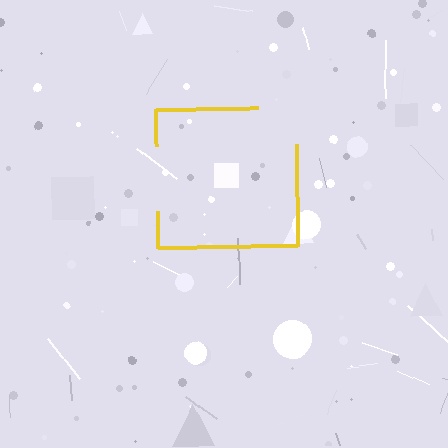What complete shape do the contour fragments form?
The contour fragments form a square.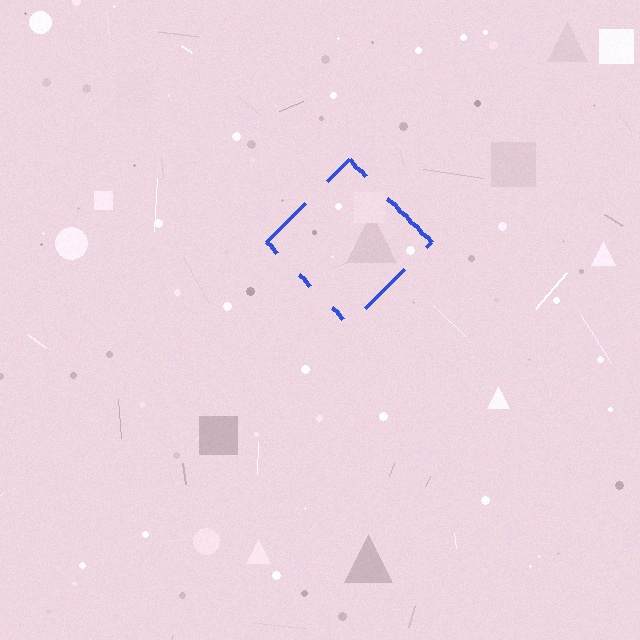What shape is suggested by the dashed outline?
The dashed outline suggests a diamond.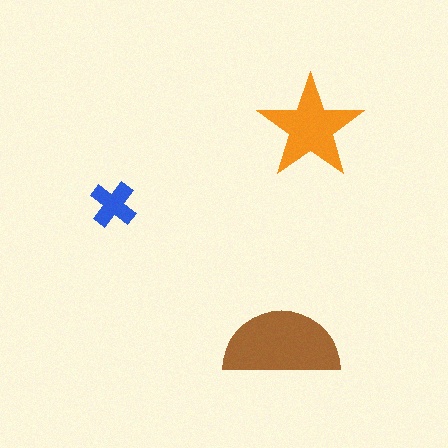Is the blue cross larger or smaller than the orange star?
Smaller.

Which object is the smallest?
The blue cross.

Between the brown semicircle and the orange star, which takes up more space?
The brown semicircle.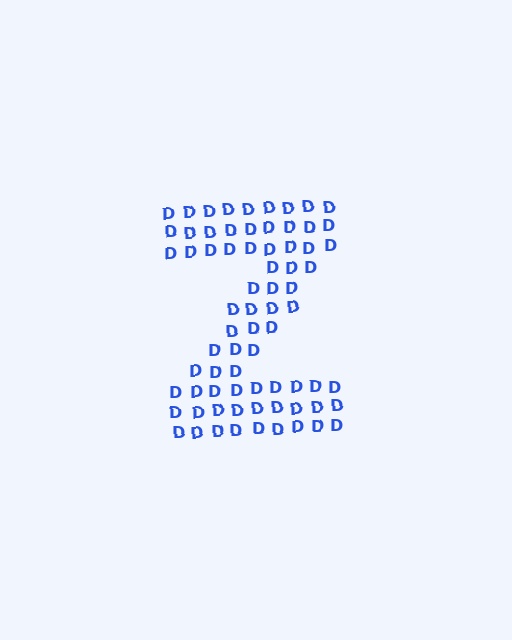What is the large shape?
The large shape is the letter Z.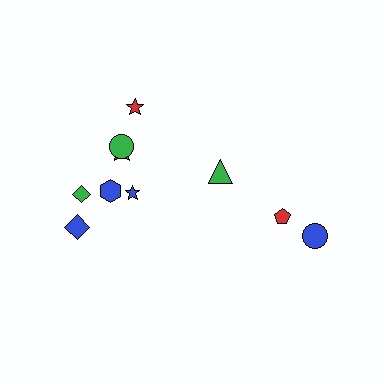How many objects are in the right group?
There are 3 objects.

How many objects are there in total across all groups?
There are 10 objects.